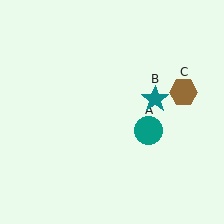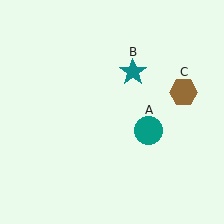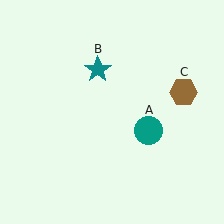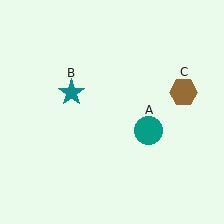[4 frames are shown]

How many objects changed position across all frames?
1 object changed position: teal star (object B).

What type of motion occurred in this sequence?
The teal star (object B) rotated counterclockwise around the center of the scene.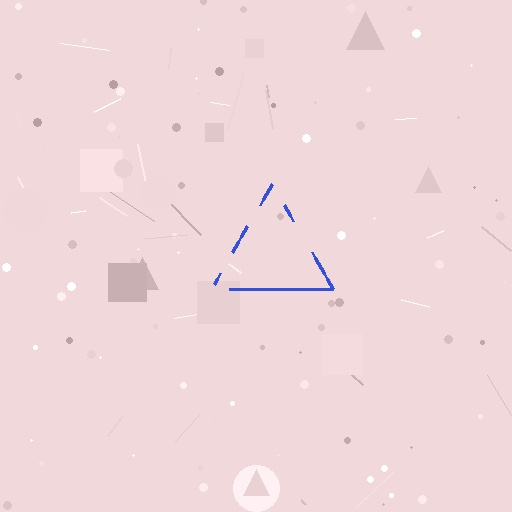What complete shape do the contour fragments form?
The contour fragments form a triangle.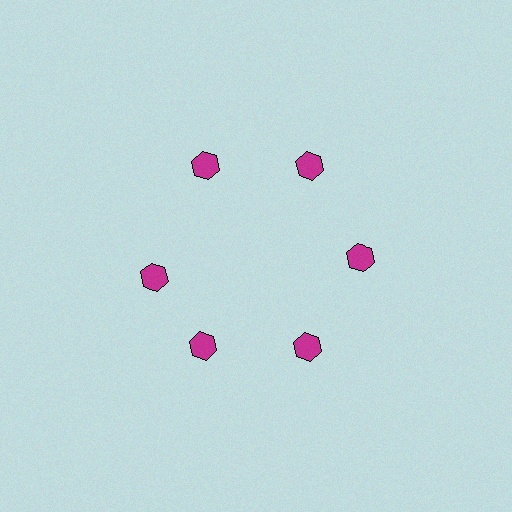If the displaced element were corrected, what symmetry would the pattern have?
It would have 6-fold rotational symmetry — the pattern would map onto itself every 60 degrees.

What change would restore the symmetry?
The symmetry would be restored by rotating it back into even spacing with its neighbors so that all 6 hexagons sit at equal angles and equal distance from the center.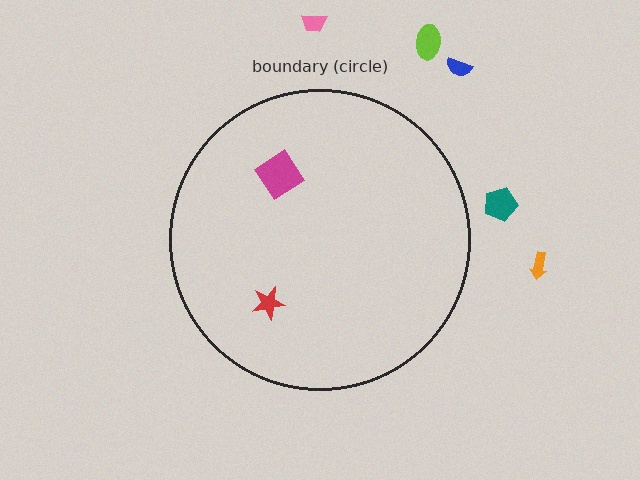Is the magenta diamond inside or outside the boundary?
Inside.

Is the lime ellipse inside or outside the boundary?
Outside.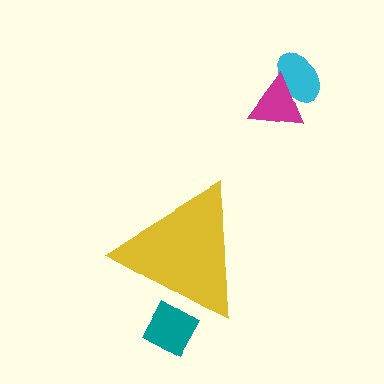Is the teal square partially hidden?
Yes, the teal square is partially hidden behind the yellow triangle.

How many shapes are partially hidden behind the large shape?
1 shape is partially hidden.